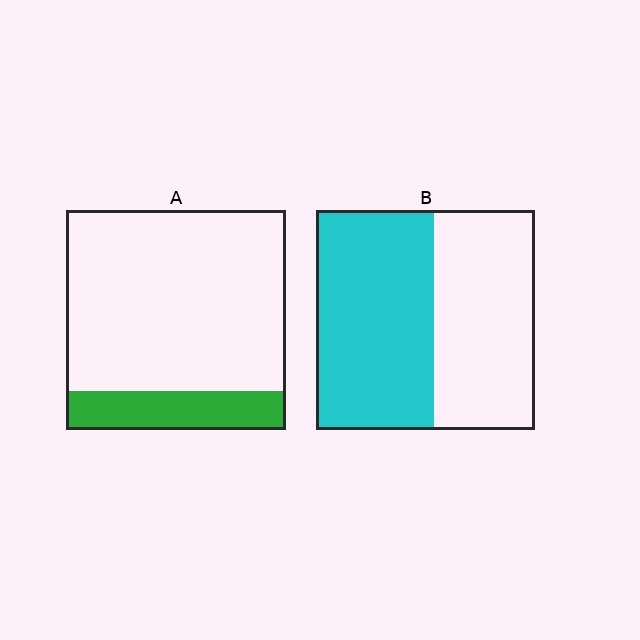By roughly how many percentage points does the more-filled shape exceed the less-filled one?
By roughly 35 percentage points (B over A).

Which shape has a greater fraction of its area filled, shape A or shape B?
Shape B.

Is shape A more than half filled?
No.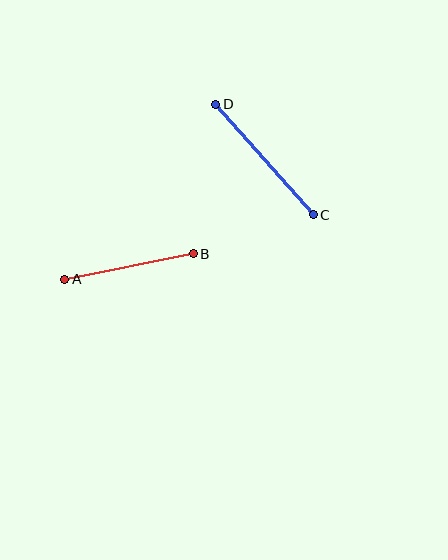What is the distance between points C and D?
The distance is approximately 147 pixels.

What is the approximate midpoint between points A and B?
The midpoint is at approximately (129, 267) pixels.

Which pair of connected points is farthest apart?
Points C and D are farthest apart.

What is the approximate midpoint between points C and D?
The midpoint is at approximately (264, 160) pixels.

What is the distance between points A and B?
The distance is approximately 131 pixels.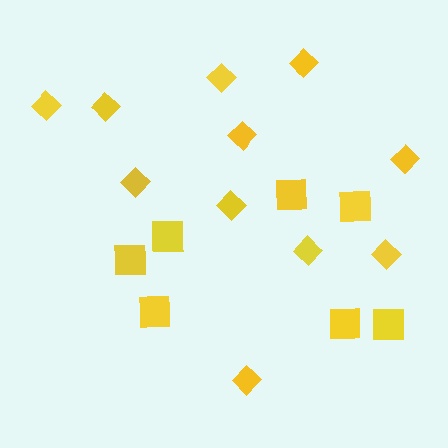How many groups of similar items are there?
There are 2 groups: one group of diamonds (11) and one group of squares (7).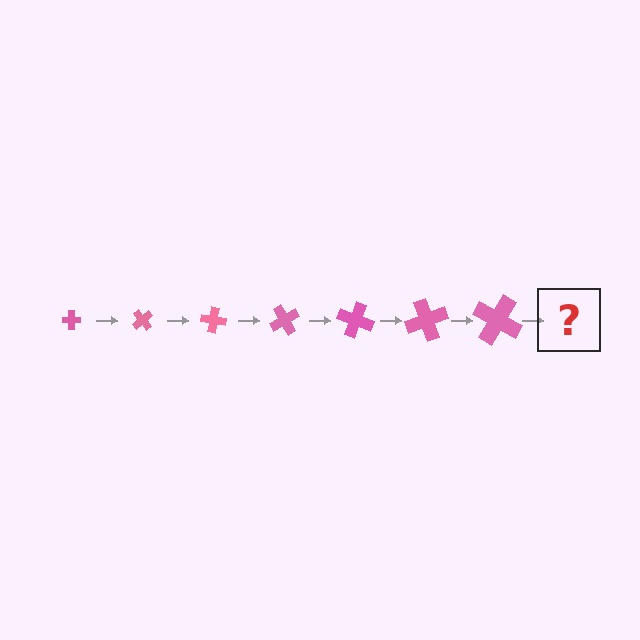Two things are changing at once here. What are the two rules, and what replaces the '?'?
The two rules are that the cross grows larger each step and it rotates 50 degrees each step. The '?' should be a cross, larger than the previous one and rotated 350 degrees from the start.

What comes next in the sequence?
The next element should be a cross, larger than the previous one and rotated 350 degrees from the start.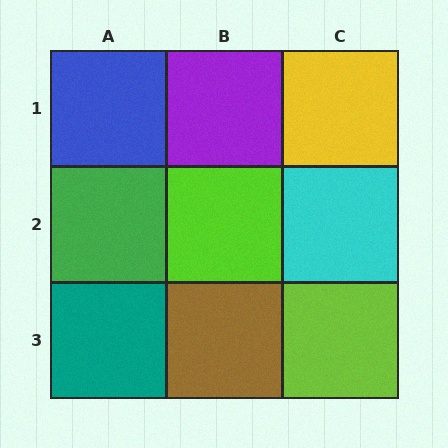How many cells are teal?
1 cell is teal.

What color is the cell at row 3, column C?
Lime.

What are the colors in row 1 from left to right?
Blue, purple, yellow.